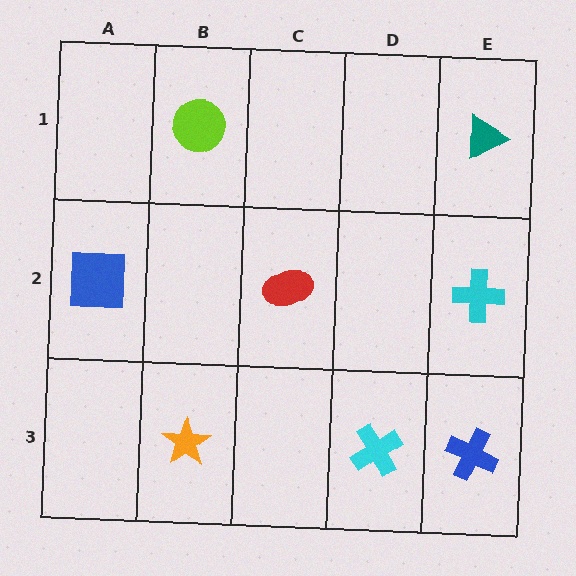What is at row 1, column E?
A teal triangle.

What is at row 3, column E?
A blue cross.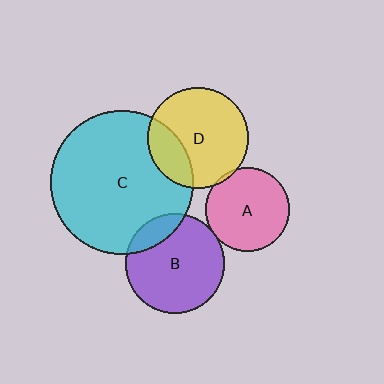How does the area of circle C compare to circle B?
Approximately 2.1 times.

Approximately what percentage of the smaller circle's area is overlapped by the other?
Approximately 25%.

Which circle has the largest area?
Circle C (cyan).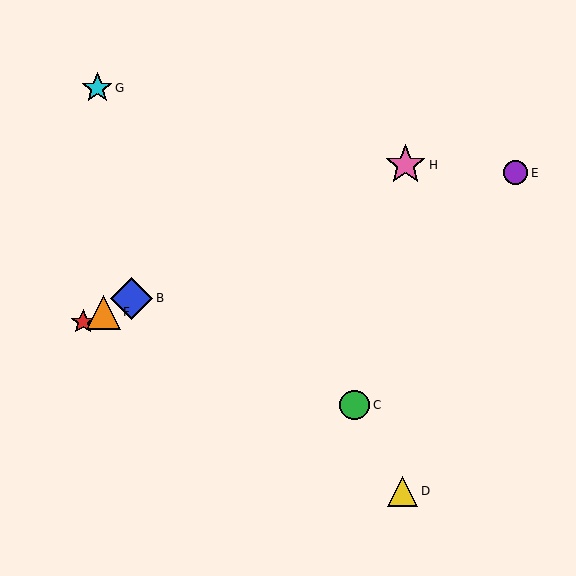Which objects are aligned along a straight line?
Objects A, B, F, H are aligned along a straight line.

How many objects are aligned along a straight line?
4 objects (A, B, F, H) are aligned along a straight line.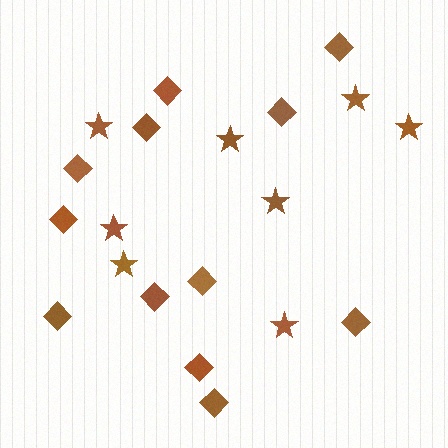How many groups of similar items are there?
There are 2 groups: one group of stars (8) and one group of diamonds (12).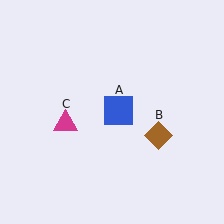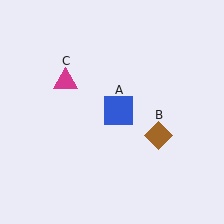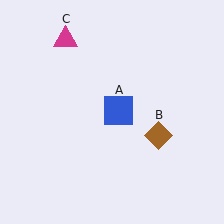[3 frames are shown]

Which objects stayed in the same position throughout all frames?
Blue square (object A) and brown diamond (object B) remained stationary.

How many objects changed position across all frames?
1 object changed position: magenta triangle (object C).